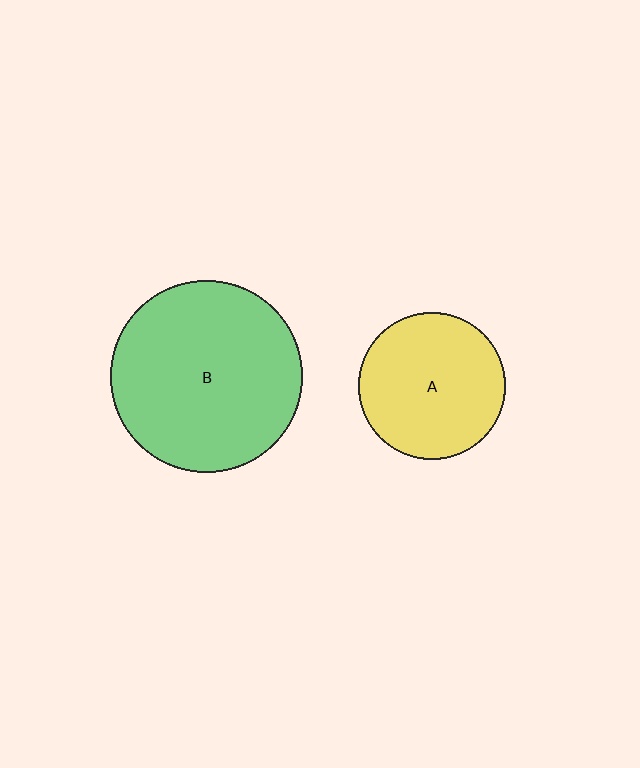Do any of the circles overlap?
No, none of the circles overlap.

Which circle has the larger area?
Circle B (green).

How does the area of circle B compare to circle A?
Approximately 1.7 times.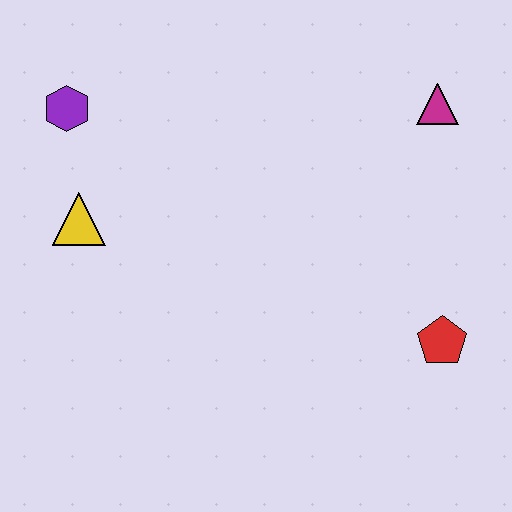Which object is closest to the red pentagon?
The magenta triangle is closest to the red pentagon.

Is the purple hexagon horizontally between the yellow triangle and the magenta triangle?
No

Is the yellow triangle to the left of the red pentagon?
Yes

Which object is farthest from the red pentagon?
The purple hexagon is farthest from the red pentagon.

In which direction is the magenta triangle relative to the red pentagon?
The magenta triangle is above the red pentagon.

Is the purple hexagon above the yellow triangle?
Yes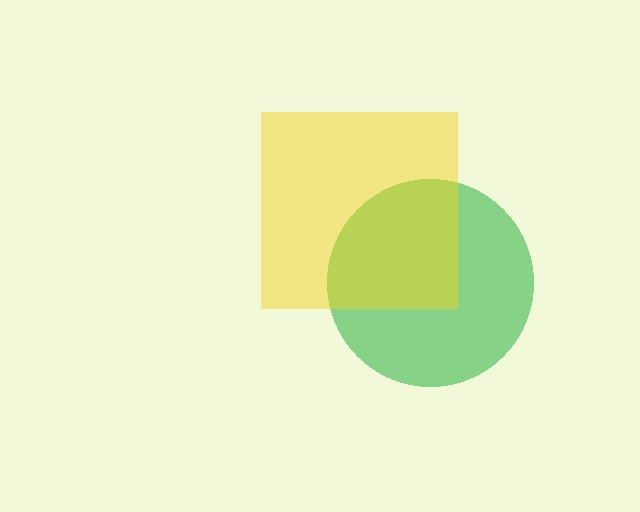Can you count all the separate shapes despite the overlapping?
Yes, there are 2 separate shapes.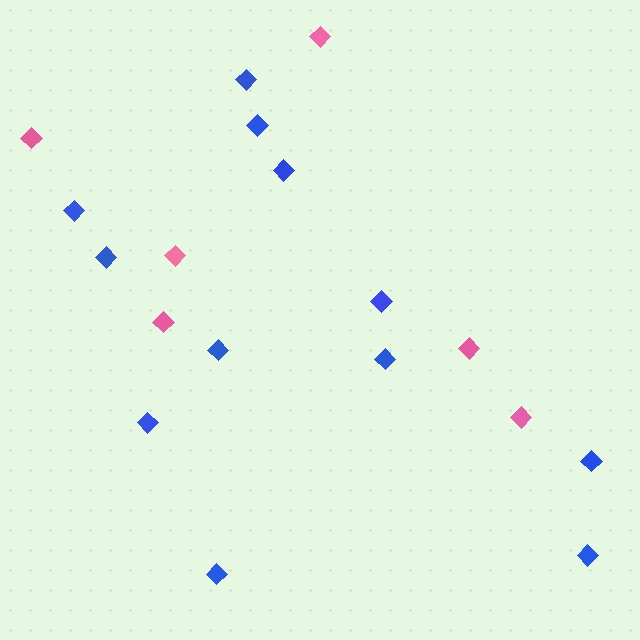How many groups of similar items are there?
There are 2 groups: one group of pink diamonds (6) and one group of blue diamonds (12).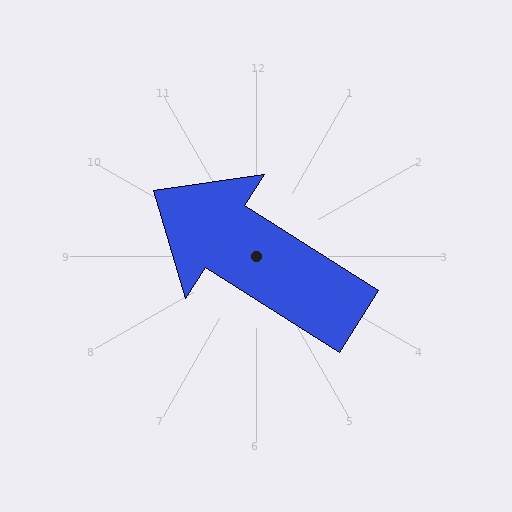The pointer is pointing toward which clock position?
Roughly 10 o'clock.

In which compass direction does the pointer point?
Northwest.